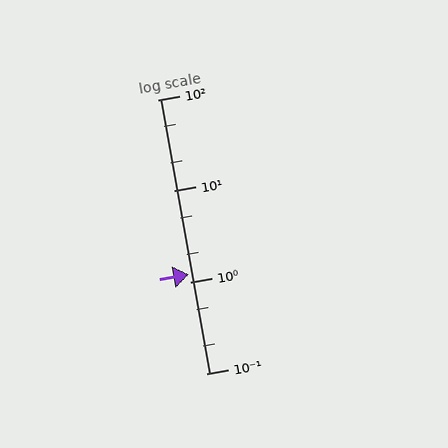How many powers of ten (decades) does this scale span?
The scale spans 3 decades, from 0.1 to 100.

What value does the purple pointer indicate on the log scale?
The pointer indicates approximately 1.2.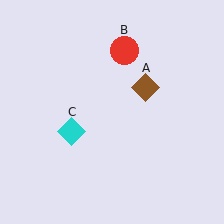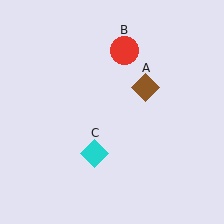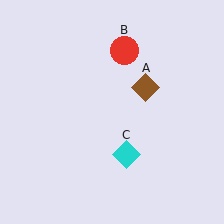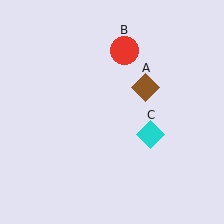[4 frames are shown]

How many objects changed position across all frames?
1 object changed position: cyan diamond (object C).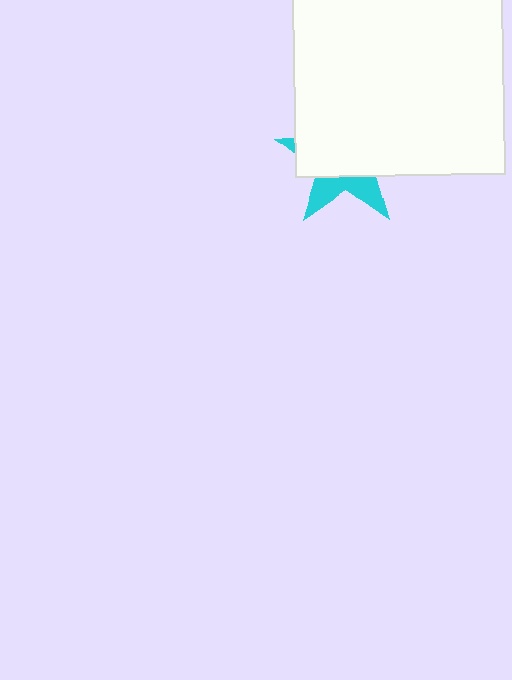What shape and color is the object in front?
The object in front is a white square.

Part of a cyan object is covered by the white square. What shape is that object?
It is a star.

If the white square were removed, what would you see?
You would see the complete cyan star.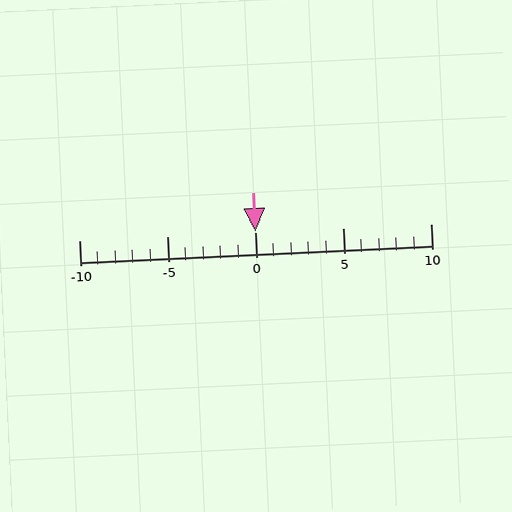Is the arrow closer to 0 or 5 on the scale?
The arrow is closer to 0.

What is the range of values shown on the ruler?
The ruler shows values from -10 to 10.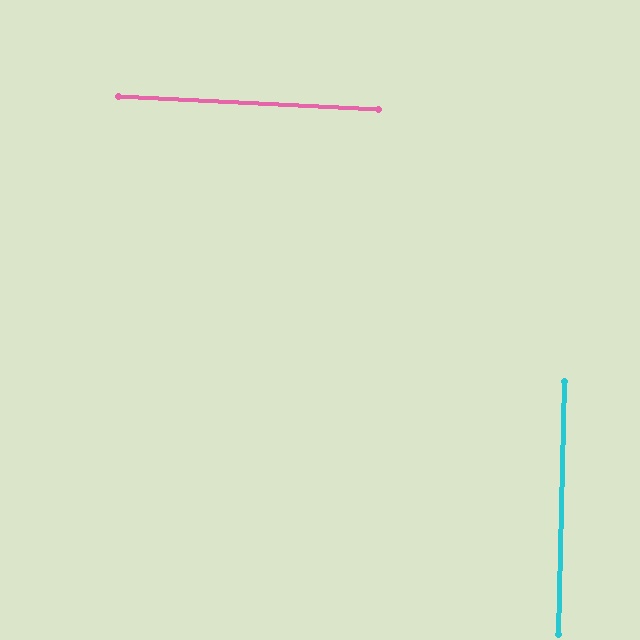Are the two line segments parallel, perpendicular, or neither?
Perpendicular — they meet at approximately 88°.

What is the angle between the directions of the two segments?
Approximately 88 degrees.